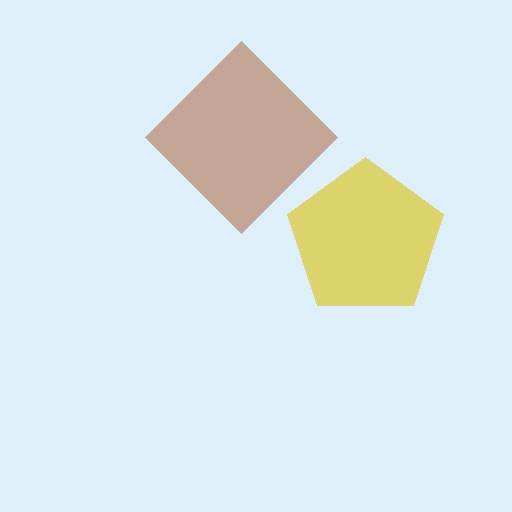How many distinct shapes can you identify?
There are 2 distinct shapes: a brown diamond, a yellow pentagon.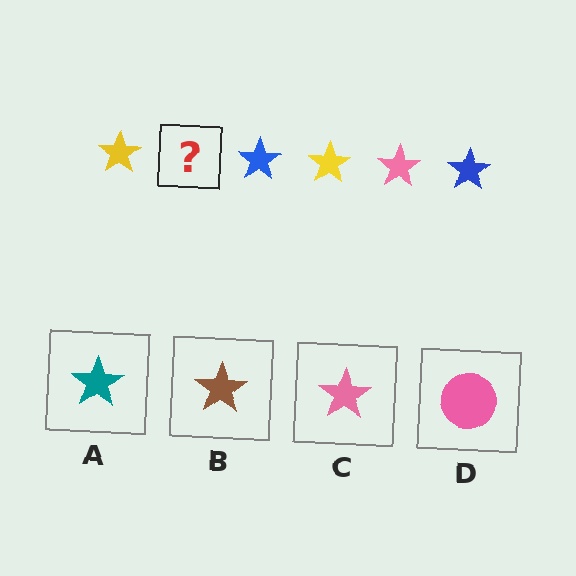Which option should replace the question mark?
Option C.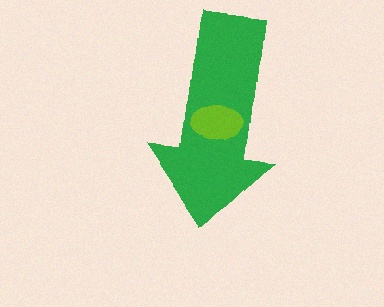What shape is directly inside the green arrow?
The lime ellipse.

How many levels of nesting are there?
2.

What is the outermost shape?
The green arrow.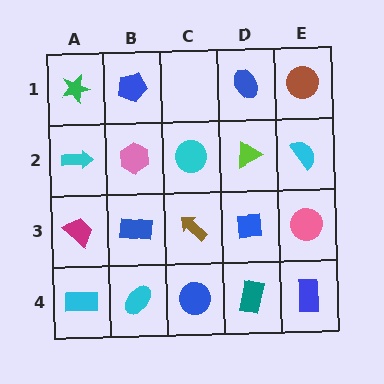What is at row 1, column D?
A blue ellipse.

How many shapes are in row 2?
5 shapes.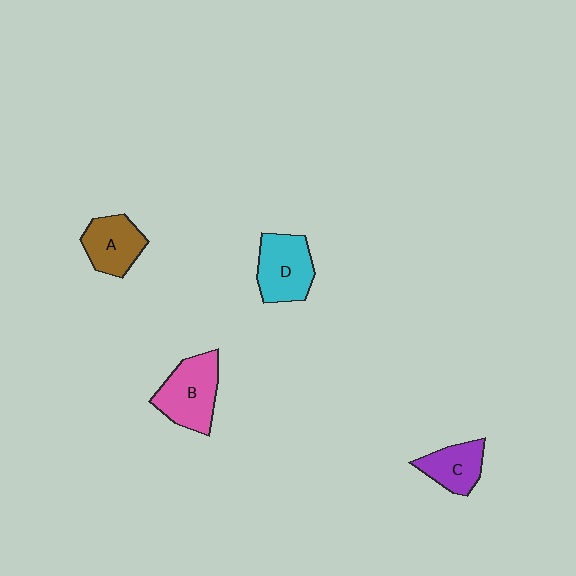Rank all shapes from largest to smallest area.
From largest to smallest: B (pink), D (cyan), A (brown), C (purple).